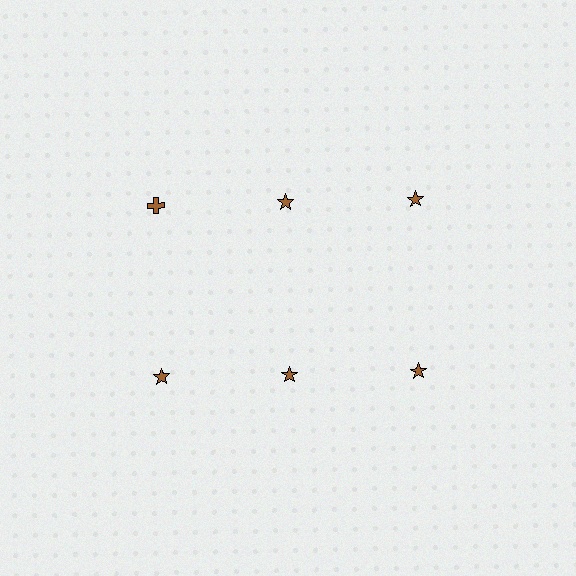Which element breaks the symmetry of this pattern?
The brown cross in the top row, leftmost column breaks the symmetry. All other shapes are brown stars.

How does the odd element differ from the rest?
It has a different shape: cross instead of star.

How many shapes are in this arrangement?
There are 6 shapes arranged in a grid pattern.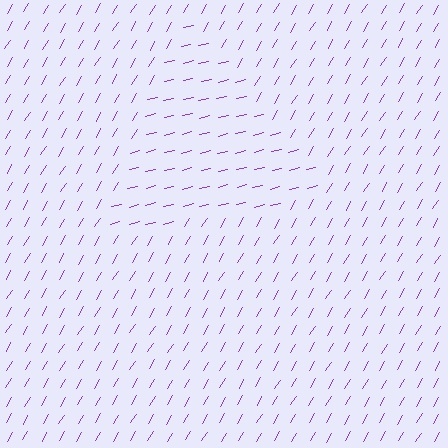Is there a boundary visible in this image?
Yes, there is a texture boundary formed by a change in line orientation.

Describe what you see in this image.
The image is filled with small purple line segments. A triangle region in the image has lines oriented differently from the surrounding lines, creating a visible texture boundary.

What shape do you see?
I see a triangle.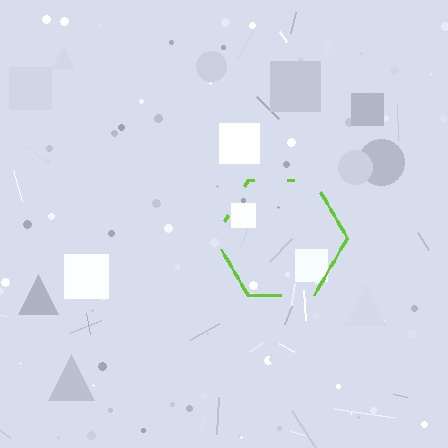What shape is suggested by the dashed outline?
The dashed outline suggests a hexagon.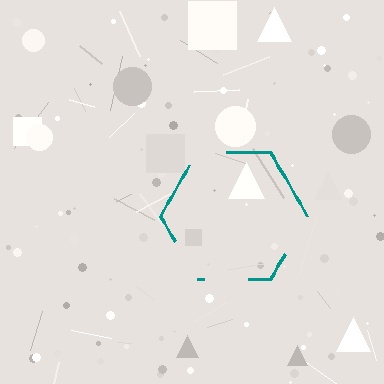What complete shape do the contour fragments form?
The contour fragments form a hexagon.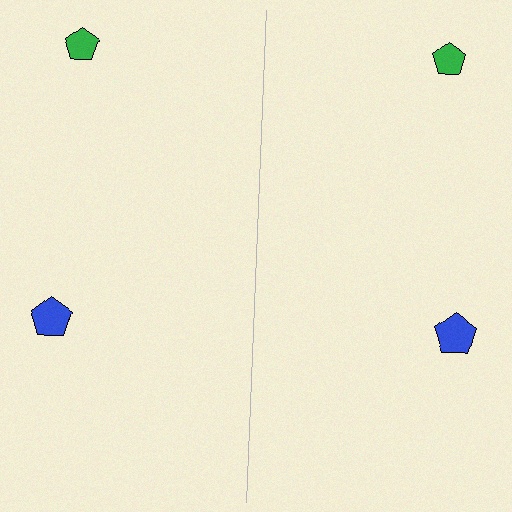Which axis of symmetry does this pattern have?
The pattern has a vertical axis of symmetry running through the center of the image.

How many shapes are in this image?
There are 4 shapes in this image.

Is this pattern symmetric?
Yes, this pattern has bilateral (reflection) symmetry.